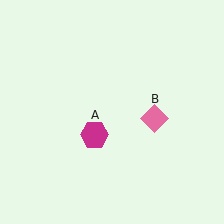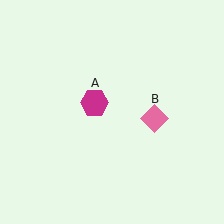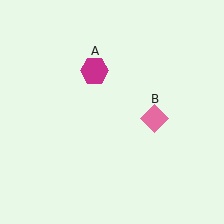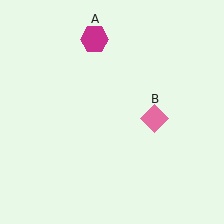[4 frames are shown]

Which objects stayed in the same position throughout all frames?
Pink diamond (object B) remained stationary.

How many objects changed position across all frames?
1 object changed position: magenta hexagon (object A).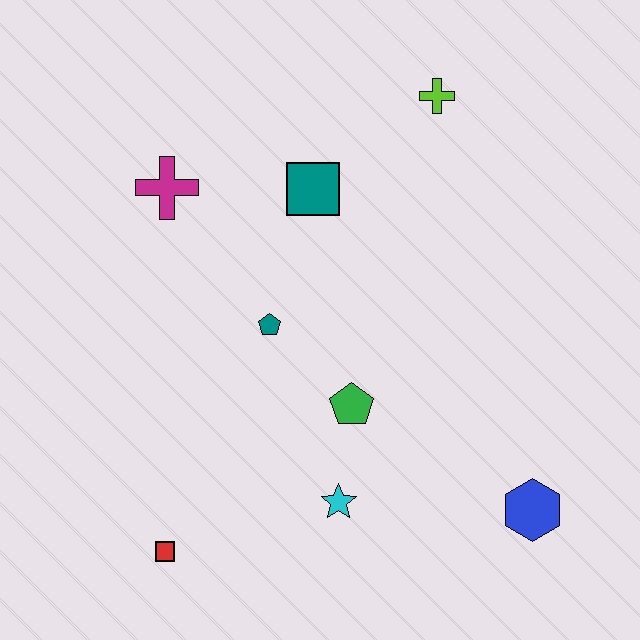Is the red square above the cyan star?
No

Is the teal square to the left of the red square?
No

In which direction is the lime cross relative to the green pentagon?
The lime cross is above the green pentagon.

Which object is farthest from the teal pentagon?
The blue hexagon is farthest from the teal pentagon.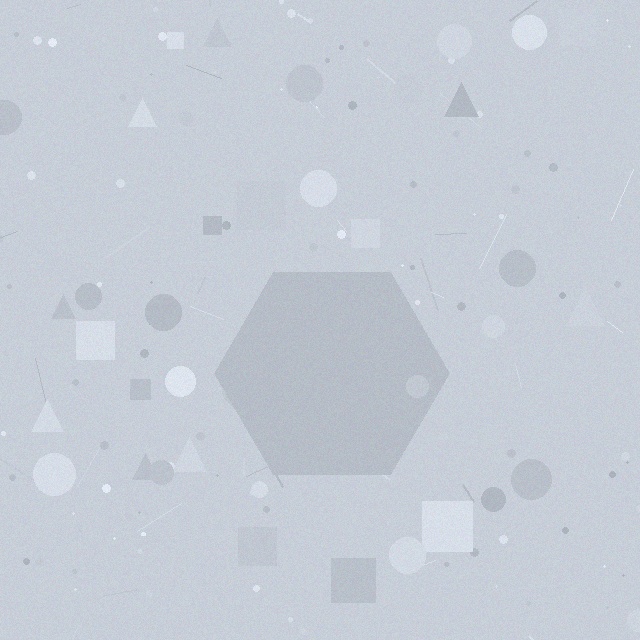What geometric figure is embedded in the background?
A hexagon is embedded in the background.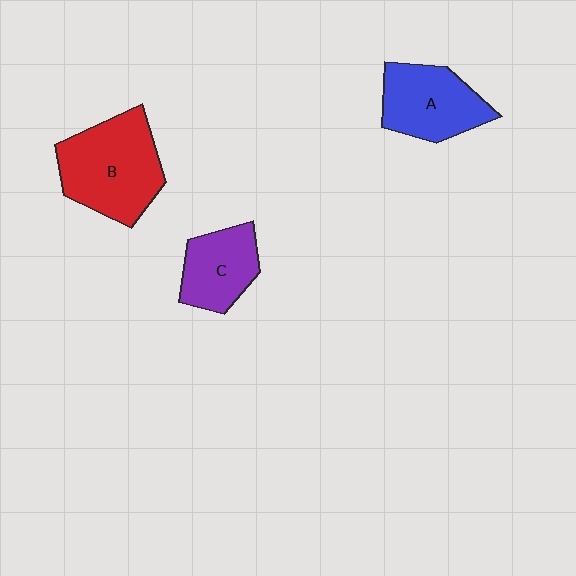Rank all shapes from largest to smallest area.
From largest to smallest: B (red), A (blue), C (purple).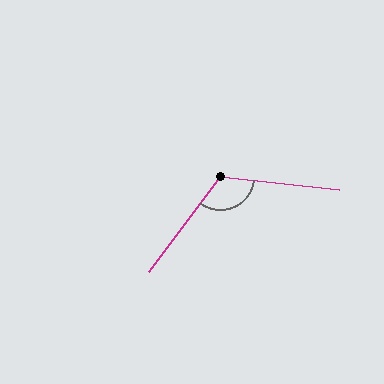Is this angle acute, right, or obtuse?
It is obtuse.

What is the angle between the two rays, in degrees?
Approximately 121 degrees.